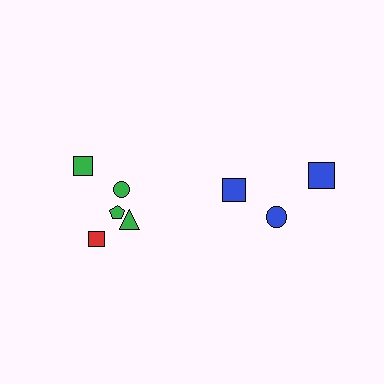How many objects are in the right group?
There are 3 objects.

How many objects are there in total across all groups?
There are 8 objects.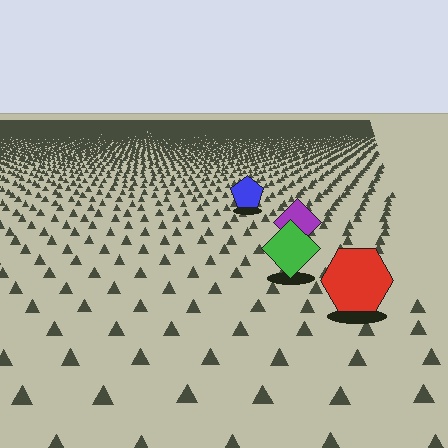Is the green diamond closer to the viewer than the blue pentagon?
Yes. The green diamond is closer — you can tell from the texture gradient: the ground texture is coarser near it.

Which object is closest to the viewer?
The red hexagon is closest. The texture marks near it are larger and more spread out.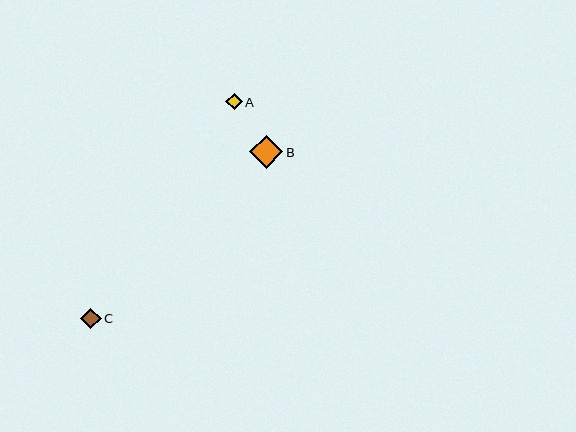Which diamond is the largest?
Diamond B is the largest with a size of approximately 33 pixels.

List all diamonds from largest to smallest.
From largest to smallest: B, C, A.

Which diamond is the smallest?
Diamond A is the smallest with a size of approximately 16 pixels.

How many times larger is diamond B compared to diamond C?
Diamond B is approximately 1.6 times the size of diamond C.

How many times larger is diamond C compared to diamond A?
Diamond C is approximately 1.2 times the size of diamond A.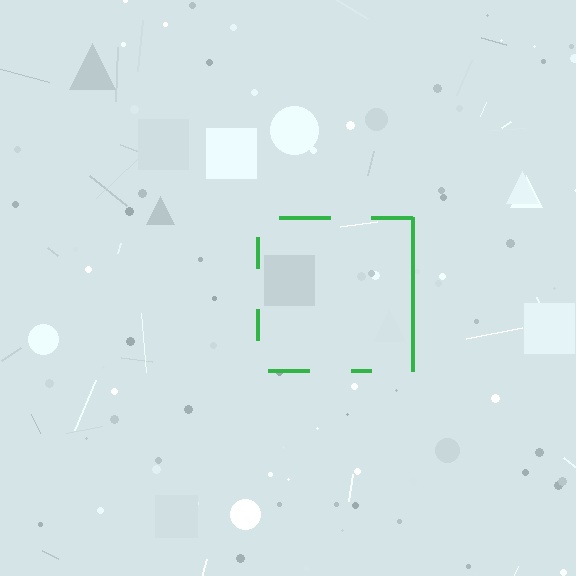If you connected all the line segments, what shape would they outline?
They would outline a square.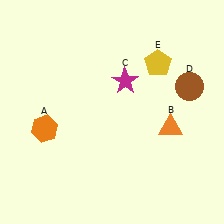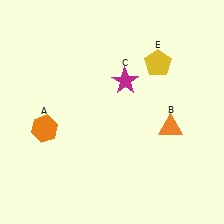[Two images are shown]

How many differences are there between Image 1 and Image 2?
There is 1 difference between the two images.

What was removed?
The brown circle (D) was removed in Image 2.